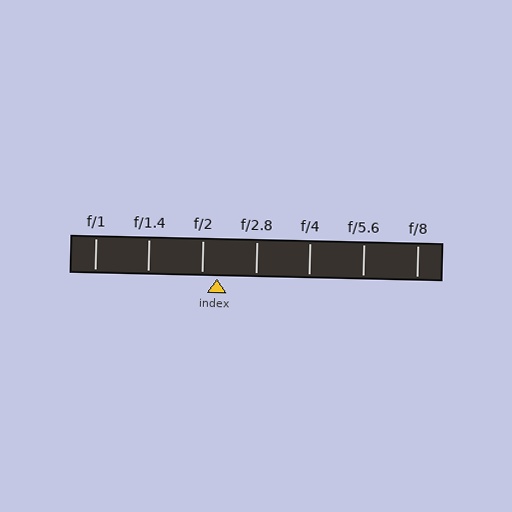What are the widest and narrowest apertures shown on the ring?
The widest aperture shown is f/1 and the narrowest is f/8.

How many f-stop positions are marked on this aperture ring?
There are 7 f-stop positions marked.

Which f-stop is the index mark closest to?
The index mark is closest to f/2.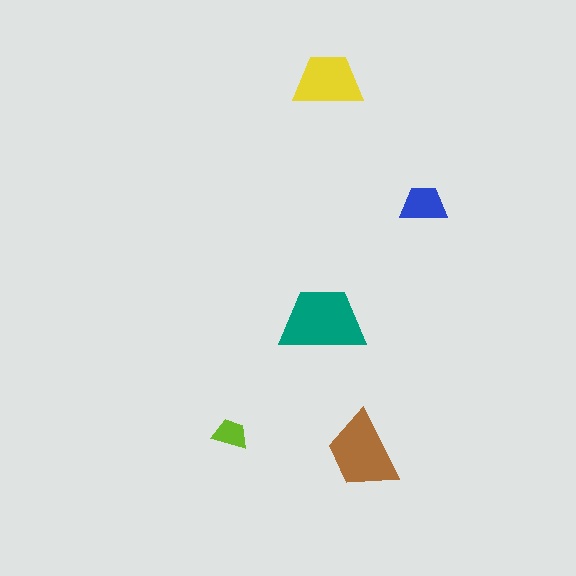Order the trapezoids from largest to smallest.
the teal one, the brown one, the yellow one, the blue one, the lime one.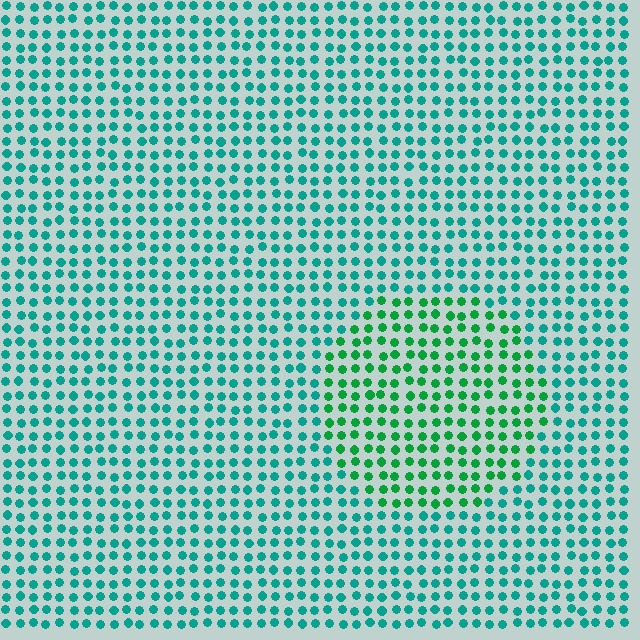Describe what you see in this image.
The image is filled with small teal elements in a uniform arrangement. A circle-shaped region is visible where the elements are tinted to a slightly different hue, forming a subtle color boundary.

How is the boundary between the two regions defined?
The boundary is defined purely by a slight shift in hue (about 33 degrees). Spacing, size, and orientation are identical on both sides.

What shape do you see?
I see a circle.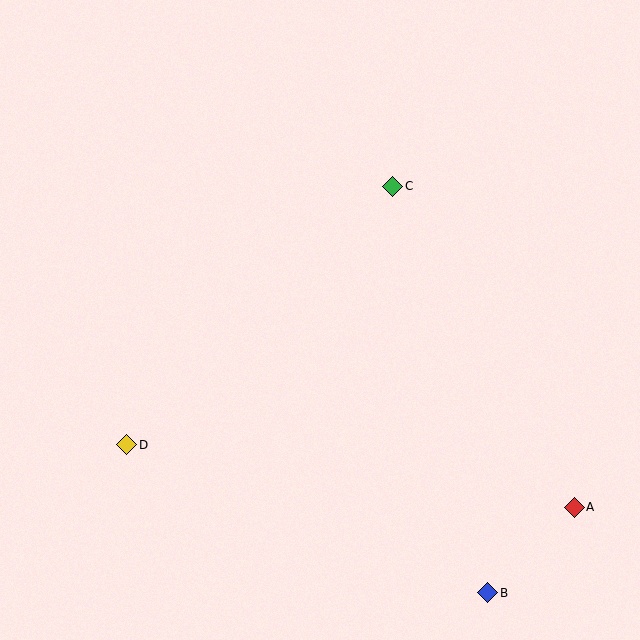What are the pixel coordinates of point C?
Point C is at (393, 186).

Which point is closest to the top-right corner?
Point C is closest to the top-right corner.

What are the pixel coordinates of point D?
Point D is at (127, 445).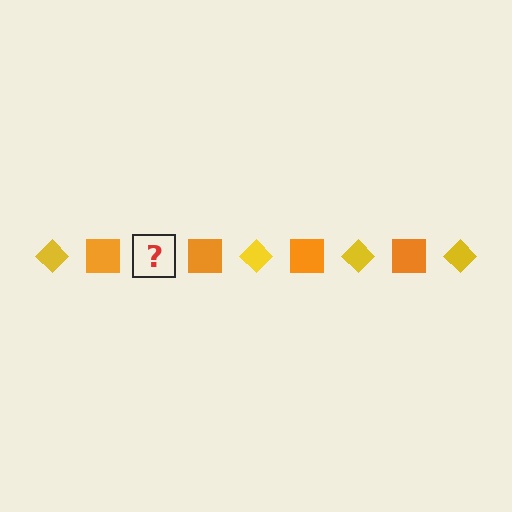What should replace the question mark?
The question mark should be replaced with a yellow diamond.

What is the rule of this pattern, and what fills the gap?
The rule is that the pattern alternates between yellow diamond and orange square. The gap should be filled with a yellow diamond.